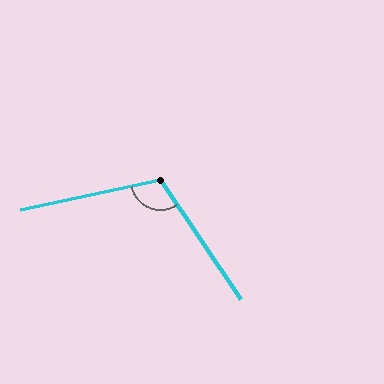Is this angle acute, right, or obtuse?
It is obtuse.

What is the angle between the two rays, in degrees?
Approximately 112 degrees.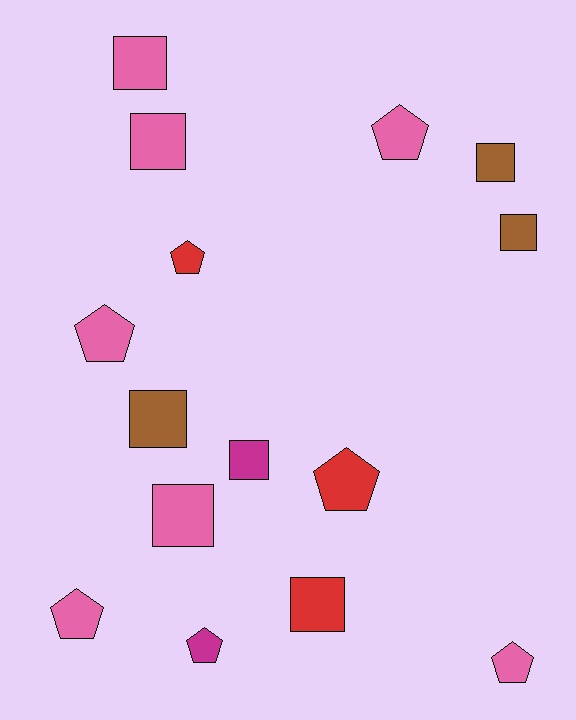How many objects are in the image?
There are 15 objects.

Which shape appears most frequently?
Square, with 8 objects.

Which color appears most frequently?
Pink, with 7 objects.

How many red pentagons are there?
There are 2 red pentagons.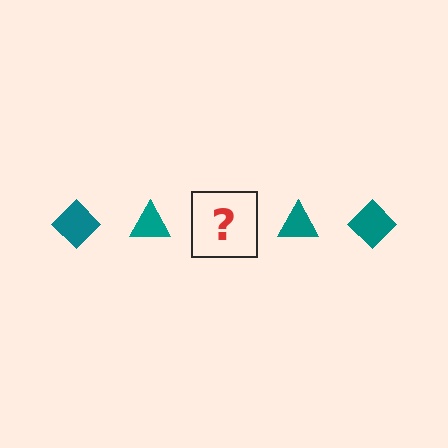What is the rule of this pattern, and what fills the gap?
The rule is that the pattern cycles through diamond, triangle shapes in teal. The gap should be filled with a teal diamond.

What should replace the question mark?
The question mark should be replaced with a teal diamond.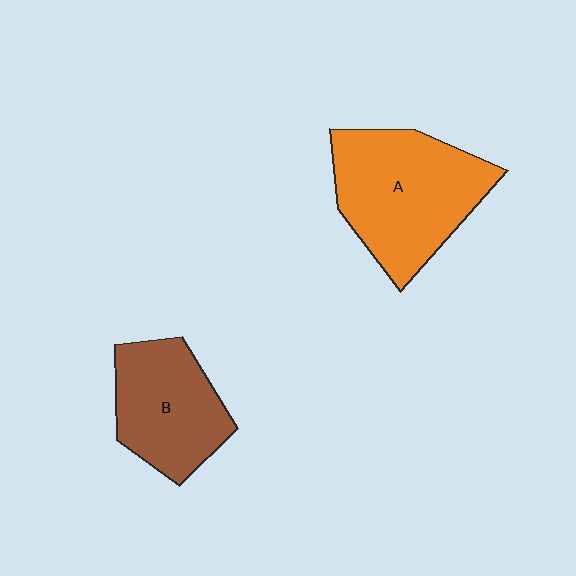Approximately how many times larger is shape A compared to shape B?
Approximately 1.4 times.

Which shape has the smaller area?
Shape B (brown).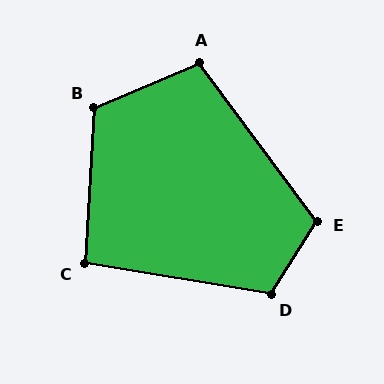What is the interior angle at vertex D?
Approximately 113 degrees (obtuse).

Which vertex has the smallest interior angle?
C, at approximately 96 degrees.